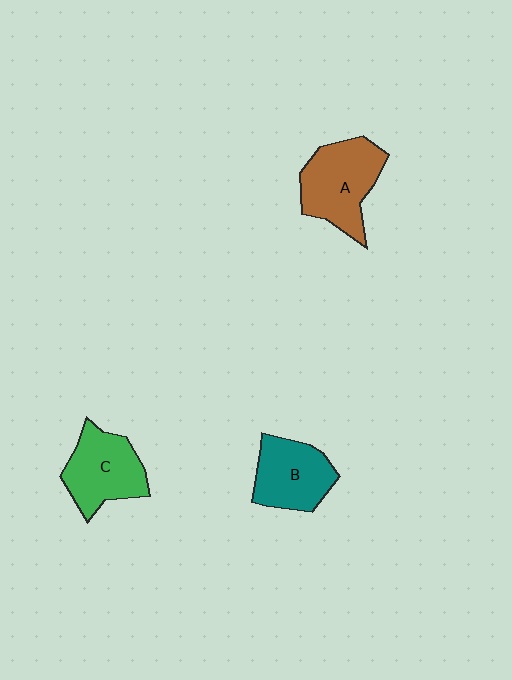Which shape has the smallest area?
Shape B (teal).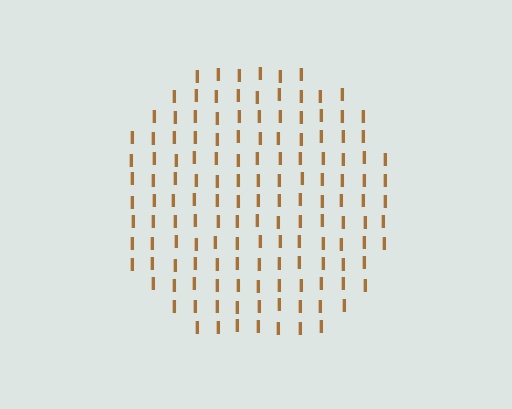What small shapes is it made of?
It is made of small letter I's.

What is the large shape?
The large shape is a circle.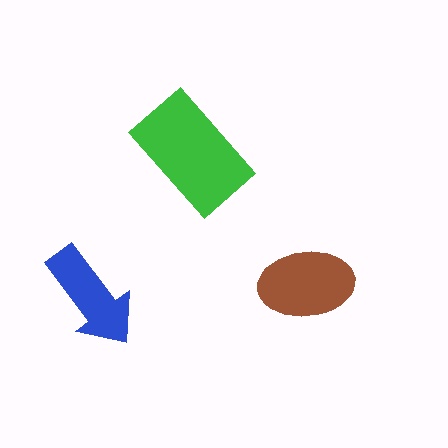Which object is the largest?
The green rectangle.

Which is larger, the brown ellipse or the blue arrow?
The brown ellipse.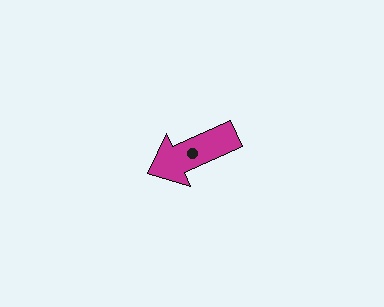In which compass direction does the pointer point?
Southwest.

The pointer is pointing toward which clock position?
Roughly 8 o'clock.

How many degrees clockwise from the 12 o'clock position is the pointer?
Approximately 245 degrees.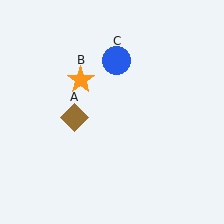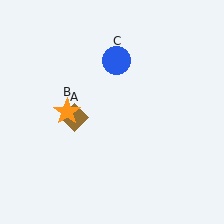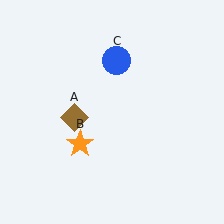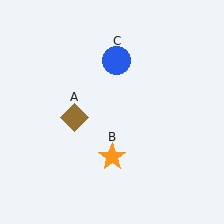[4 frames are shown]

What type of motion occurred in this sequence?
The orange star (object B) rotated counterclockwise around the center of the scene.